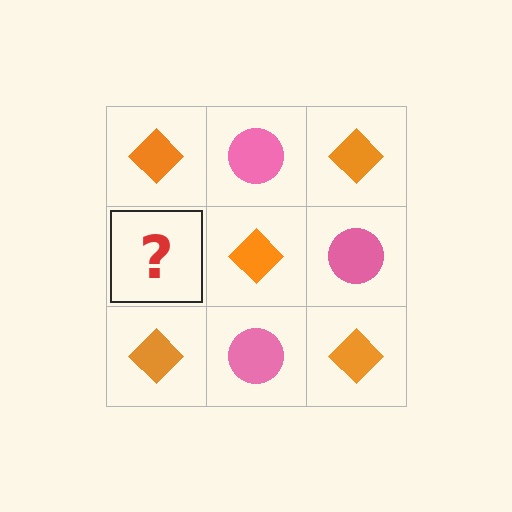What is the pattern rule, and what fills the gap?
The rule is that it alternates orange diamond and pink circle in a checkerboard pattern. The gap should be filled with a pink circle.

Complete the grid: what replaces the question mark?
The question mark should be replaced with a pink circle.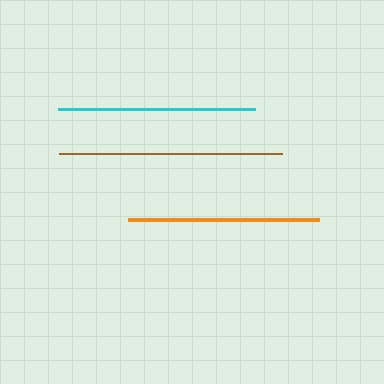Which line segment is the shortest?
The orange line is the shortest at approximately 191 pixels.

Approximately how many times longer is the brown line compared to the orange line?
The brown line is approximately 1.2 times the length of the orange line.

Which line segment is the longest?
The brown line is the longest at approximately 223 pixels.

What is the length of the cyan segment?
The cyan segment is approximately 197 pixels long.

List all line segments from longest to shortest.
From longest to shortest: brown, cyan, orange.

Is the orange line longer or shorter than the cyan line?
The cyan line is longer than the orange line.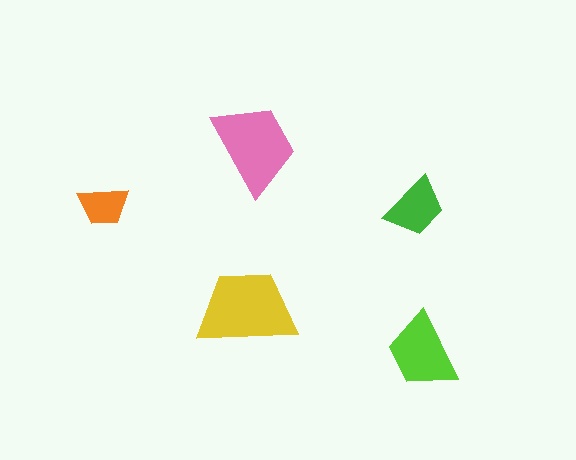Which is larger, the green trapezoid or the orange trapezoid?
The green one.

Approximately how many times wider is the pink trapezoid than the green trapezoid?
About 1.5 times wider.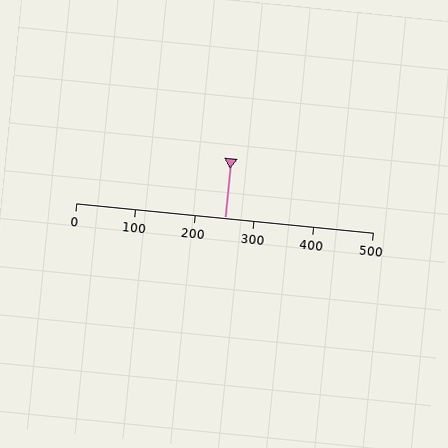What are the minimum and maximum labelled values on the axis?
The axis runs from 0 to 500.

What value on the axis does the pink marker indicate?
The marker indicates approximately 250.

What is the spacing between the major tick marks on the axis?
The major ticks are spaced 100 apart.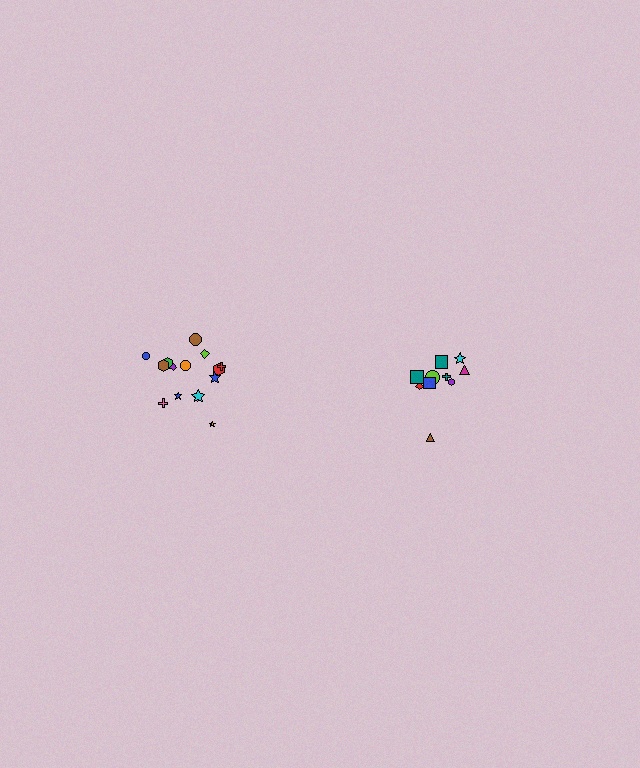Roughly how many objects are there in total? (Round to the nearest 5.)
Roughly 25 objects in total.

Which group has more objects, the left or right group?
The left group.